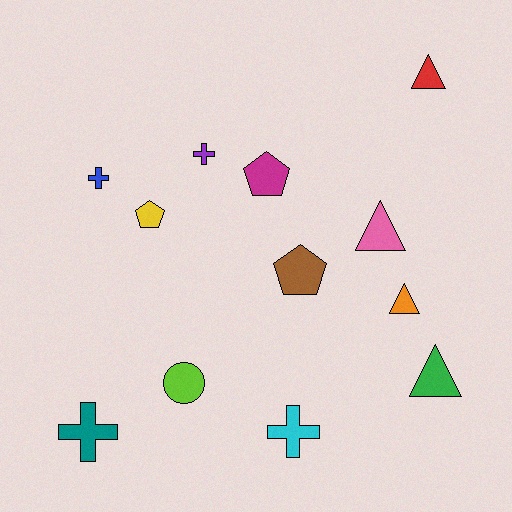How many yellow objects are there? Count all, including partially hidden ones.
There is 1 yellow object.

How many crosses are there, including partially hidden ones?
There are 4 crosses.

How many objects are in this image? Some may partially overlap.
There are 12 objects.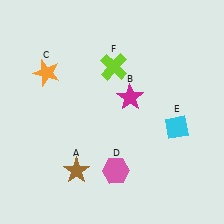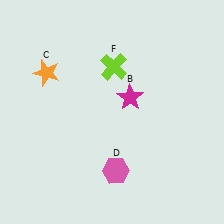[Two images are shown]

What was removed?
The brown star (A), the cyan diamond (E) were removed in Image 2.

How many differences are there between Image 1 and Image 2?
There are 2 differences between the two images.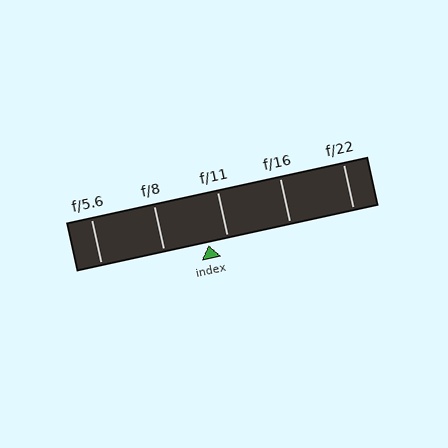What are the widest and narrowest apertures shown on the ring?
The widest aperture shown is f/5.6 and the narrowest is f/22.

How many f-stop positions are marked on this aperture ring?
There are 5 f-stop positions marked.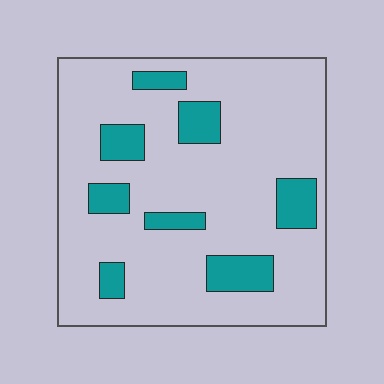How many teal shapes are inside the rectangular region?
8.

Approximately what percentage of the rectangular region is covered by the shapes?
Approximately 15%.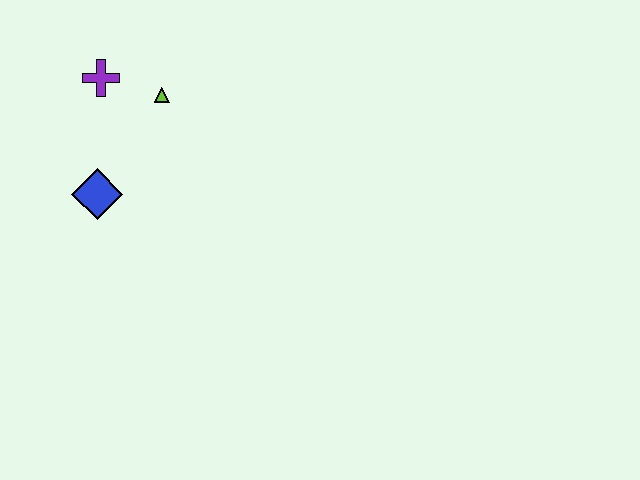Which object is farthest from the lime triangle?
The blue diamond is farthest from the lime triangle.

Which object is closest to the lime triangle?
The purple cross is closest to the lime triangle.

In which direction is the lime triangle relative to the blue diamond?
The lime triangle is above the blue diamond.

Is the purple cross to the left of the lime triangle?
Yes